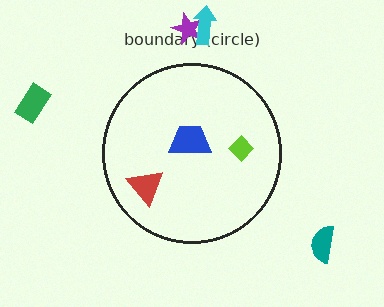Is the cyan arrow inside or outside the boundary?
Outside.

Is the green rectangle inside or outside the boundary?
Outside.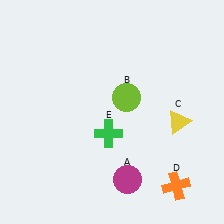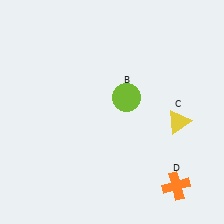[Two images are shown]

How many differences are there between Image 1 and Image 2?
There are 2 differences between the two images.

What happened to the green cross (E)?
The green cross (E) was removed in Image 2. It was in the bottom-left area of Image 1.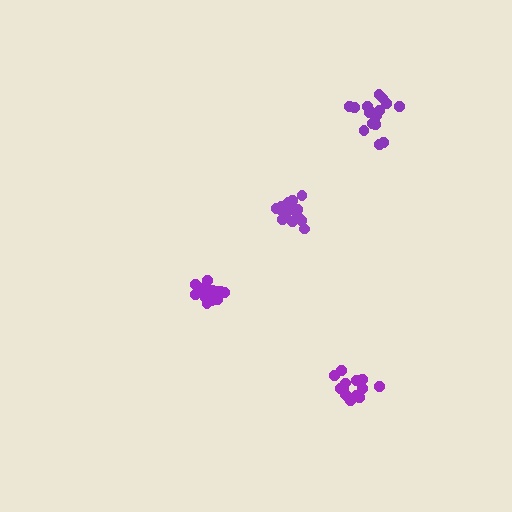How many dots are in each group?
Group 1: 16 dots, Group 2: 17 dots, Group 3: 17 dots, Group 4: 17 dots (67 total).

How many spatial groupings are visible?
There are 4 spatial groupings.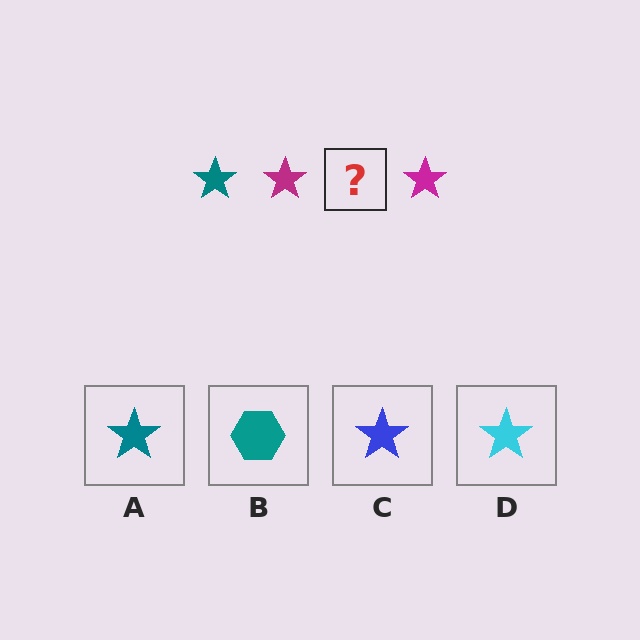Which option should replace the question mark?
Option A.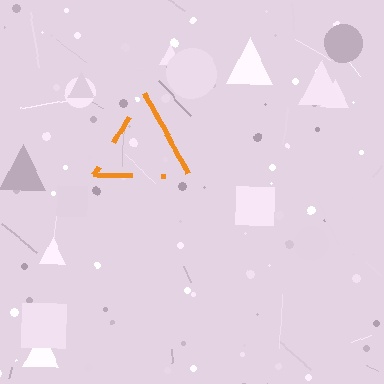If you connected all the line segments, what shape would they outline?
They would outline a triangle.